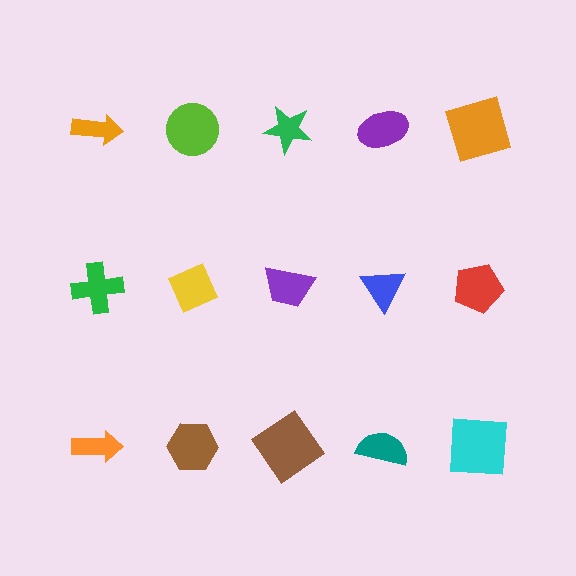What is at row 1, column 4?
A purple ellipse.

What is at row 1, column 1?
An orange arrow.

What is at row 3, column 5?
A cyan square.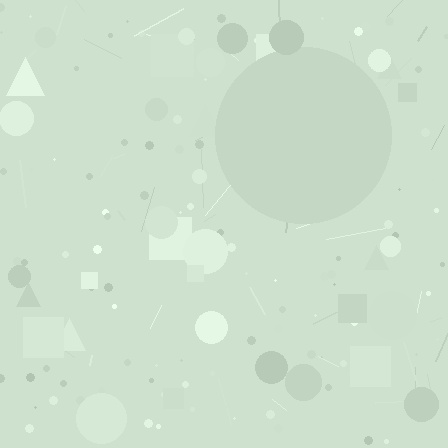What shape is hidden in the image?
A circle is hidden in the image.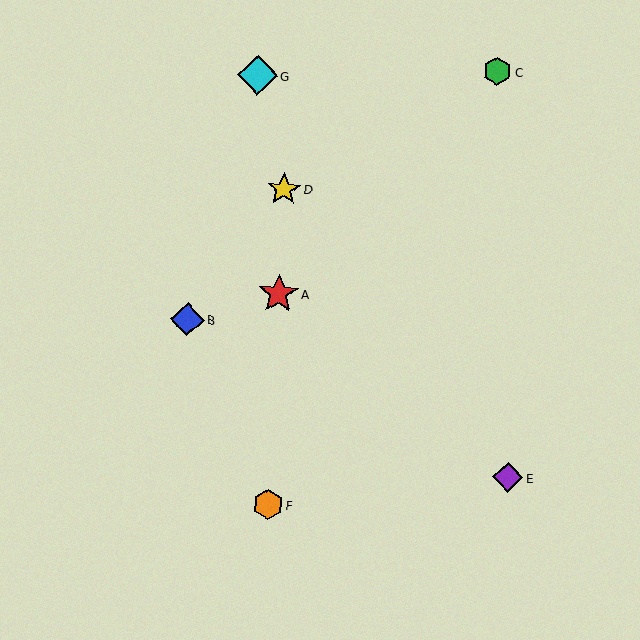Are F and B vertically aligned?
No, F is at x≈268 and B is at x≈187.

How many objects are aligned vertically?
3 objects (A, D, F) are aligned vertically.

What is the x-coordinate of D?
Object D is at x≈284.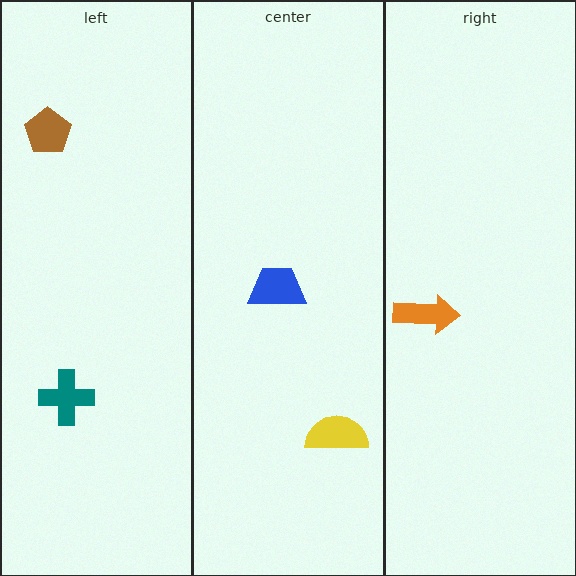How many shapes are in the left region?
2.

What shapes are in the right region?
The orange arrow.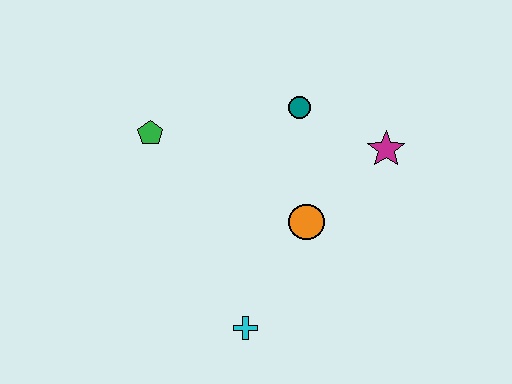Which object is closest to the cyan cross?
The orange circle is closest to the cyan cross.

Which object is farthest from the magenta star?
The green pentagon is farthest from the magenta star.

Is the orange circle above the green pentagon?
No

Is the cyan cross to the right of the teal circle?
No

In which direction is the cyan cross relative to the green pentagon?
The cyan cross is below the green pentagon.